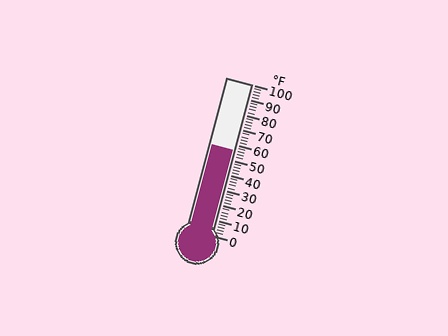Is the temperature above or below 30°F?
The temperature is above 30°F.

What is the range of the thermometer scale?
The thermometer scale ranges from 0°F to 100°F.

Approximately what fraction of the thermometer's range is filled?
The thermometer is filled to approximately 55% of its range.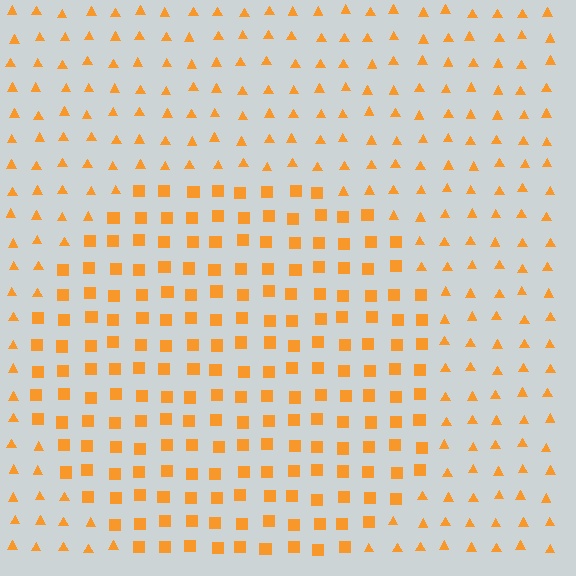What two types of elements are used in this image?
The image uses squares inside the circle region and triangles outside it.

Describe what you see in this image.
The image is filled with small orange elements arranged in a uniform grid. A circle-shaped region contains squares, while the surrounding area contains triangles. The boundary is defined purely by the change in element shape.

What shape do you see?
I see a circle.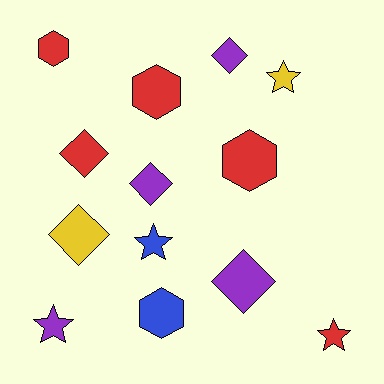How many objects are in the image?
There are 13 objects.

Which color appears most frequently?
Red, with 5 objects.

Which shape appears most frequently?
Diamond, with 5 objects.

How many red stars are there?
There is 1 red star.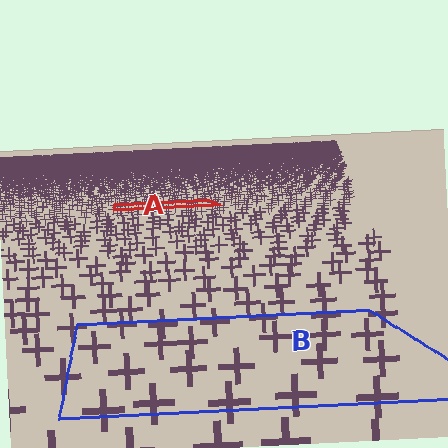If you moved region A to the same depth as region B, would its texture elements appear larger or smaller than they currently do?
They would appear larger. At a closer depth, the same texture elements are projected at a bigger on-screen size.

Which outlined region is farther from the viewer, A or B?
Region A is farther from the viewer — the texture elements inside it appear smaller and more densely packed.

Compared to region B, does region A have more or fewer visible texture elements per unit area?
Region A has more texture elements per unit area — they are packed more densely because it is farther away.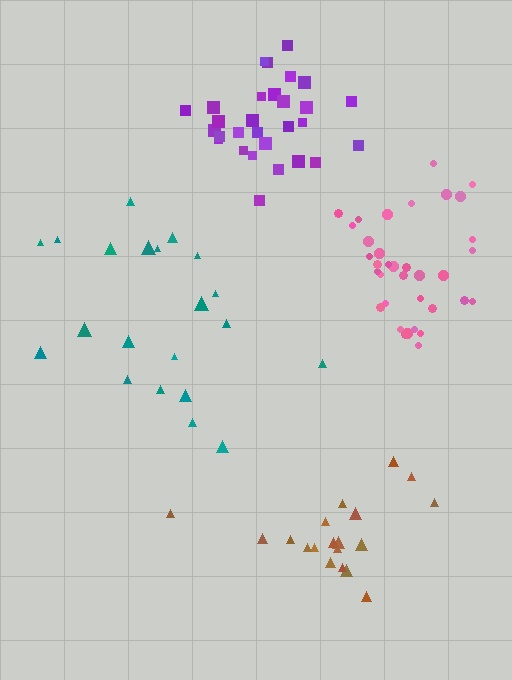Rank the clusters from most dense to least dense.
pink, purple, brown, teal.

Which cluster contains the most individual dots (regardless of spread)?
Pink (35).